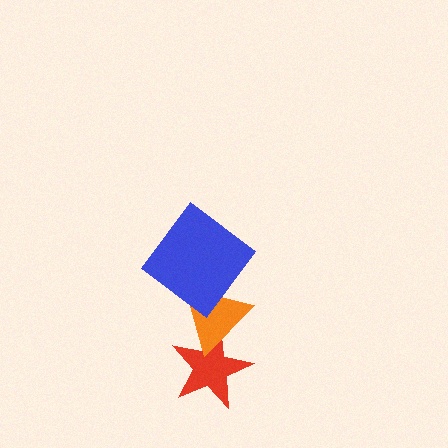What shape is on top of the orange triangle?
The blue diamond is on top of the orange triangle.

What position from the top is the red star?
The red star is 3rd from the top.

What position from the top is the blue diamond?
The blue diamond is 1st from the top.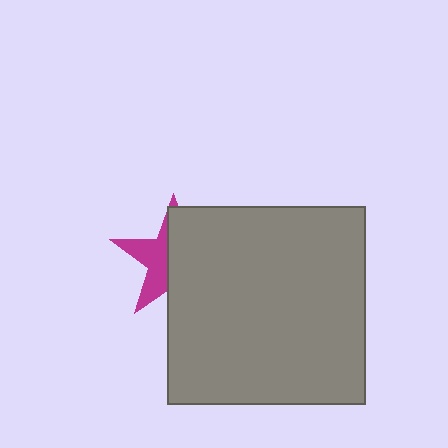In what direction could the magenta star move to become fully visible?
The magenta star could move left. That would shift it out from behind the gray square entirely.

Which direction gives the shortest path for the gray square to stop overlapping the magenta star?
Moving right gives the shortest separation.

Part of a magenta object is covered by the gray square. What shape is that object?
It is a star.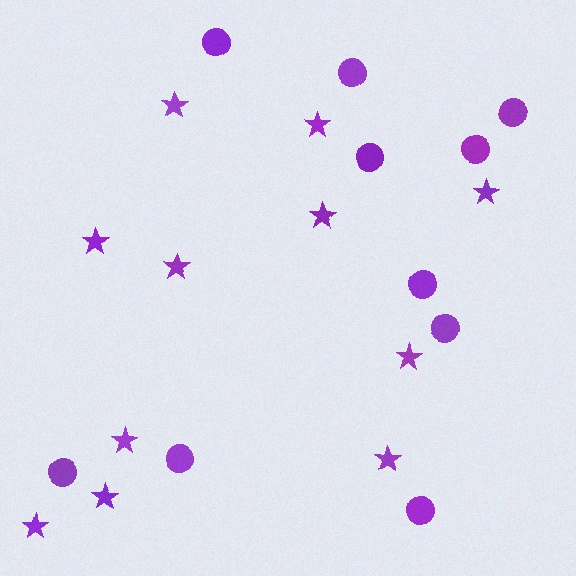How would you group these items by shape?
There are 2 groups: one group of circles (10) and one group of stars (11).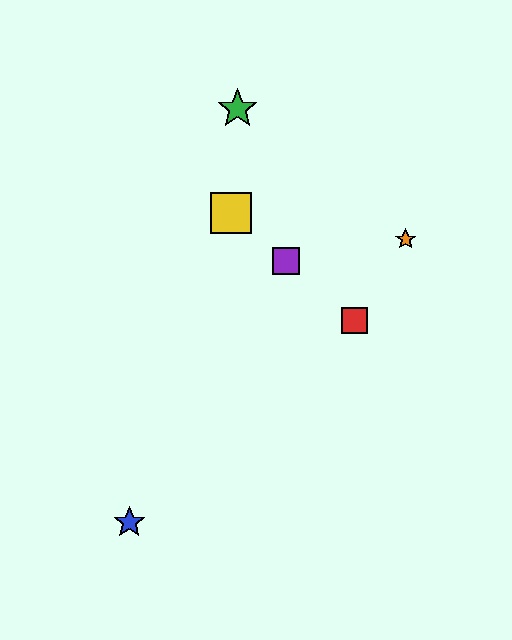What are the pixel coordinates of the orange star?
The orange star is at (406, 239).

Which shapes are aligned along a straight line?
The red square, the yellow square, the purple square are aligned along a straight line.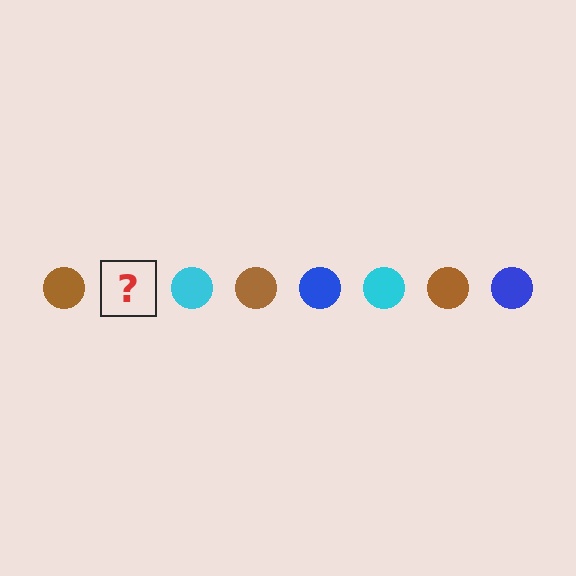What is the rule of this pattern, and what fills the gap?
The rule is that the pattern cycles through brown, blue, cyan circles. The gap should be filled with a blue circle.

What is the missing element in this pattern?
The missing element is a blue circle.